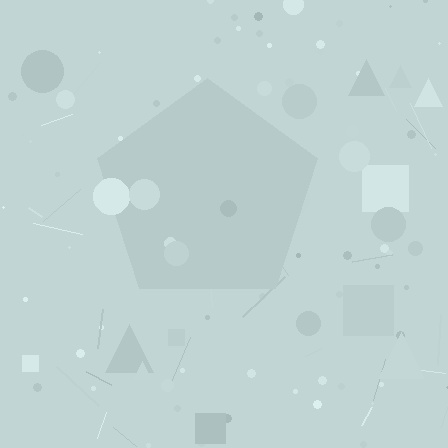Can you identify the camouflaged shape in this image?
The camouflaged shape is a pentagon.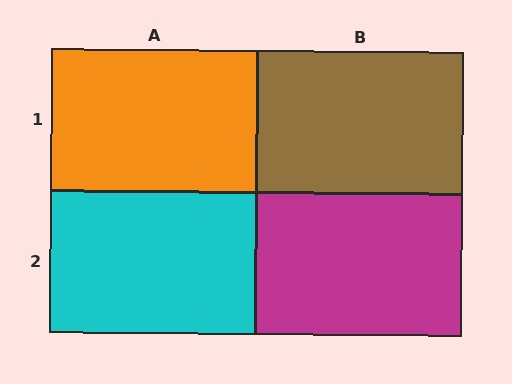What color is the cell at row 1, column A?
Orange.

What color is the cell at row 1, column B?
Brown.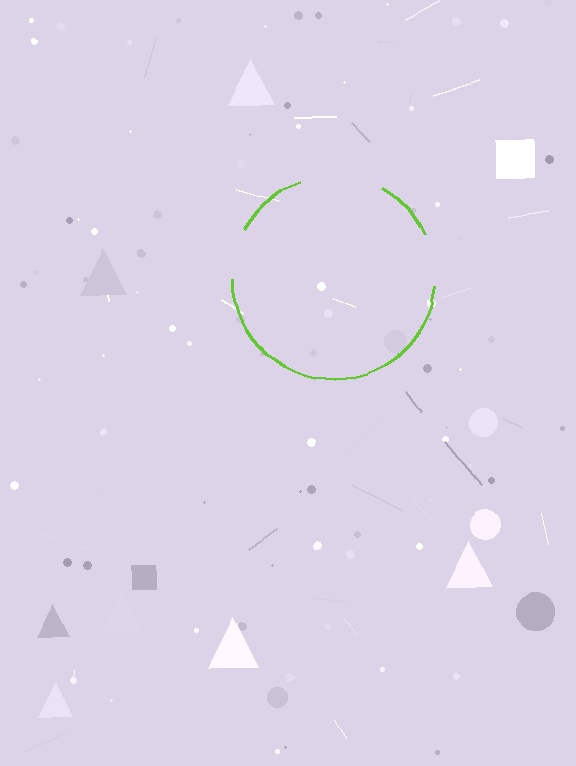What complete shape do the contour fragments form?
The contour fragments form a circle.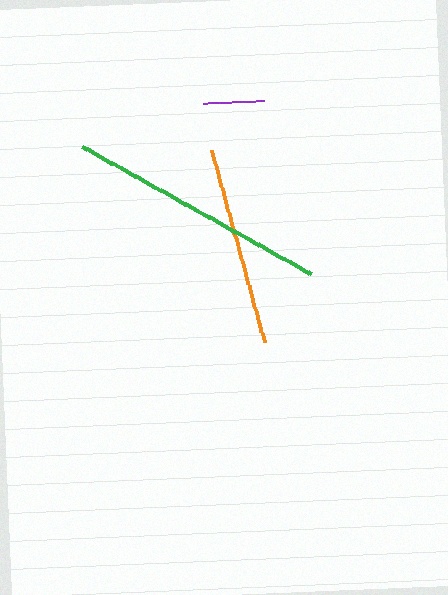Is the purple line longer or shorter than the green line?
The green line is longer than the purple line.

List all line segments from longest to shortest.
From longest to shortest: green, orange, purple.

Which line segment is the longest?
The green line is the longest at approximately 262 pixels.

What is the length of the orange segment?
The orange segment is approximately 200 pixels long.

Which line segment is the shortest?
The purple line is the shortest at approximately 61 pixels.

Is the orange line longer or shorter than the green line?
The green line is longer than the orange line.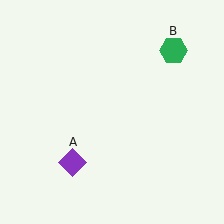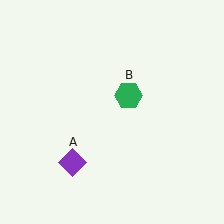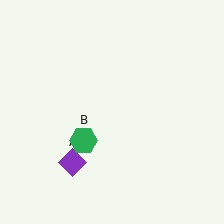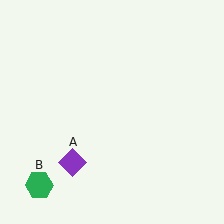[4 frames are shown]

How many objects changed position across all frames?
1 object changed position: green hexagon (object B).